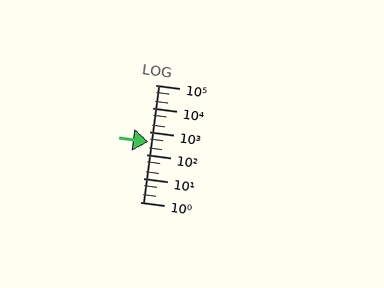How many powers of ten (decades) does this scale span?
The scale spans 5 decades, from 1 to 100000.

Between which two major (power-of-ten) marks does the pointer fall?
The pointer is between 100 and 1000.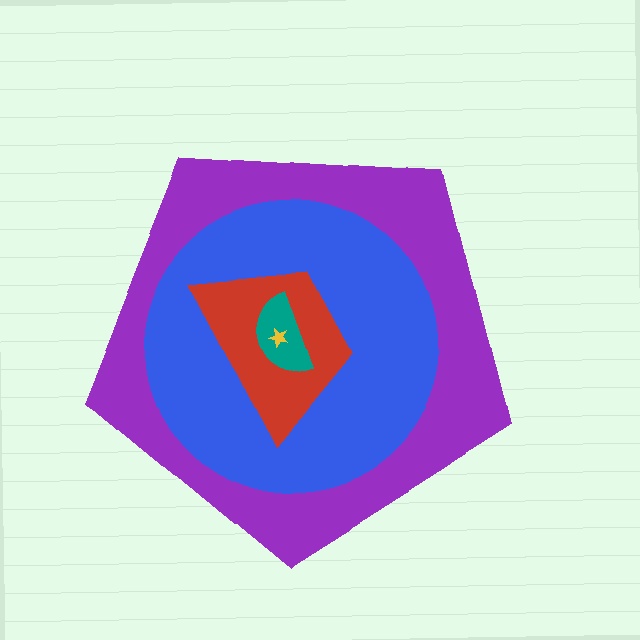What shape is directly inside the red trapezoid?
The teal semicircle.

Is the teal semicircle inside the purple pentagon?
Yes.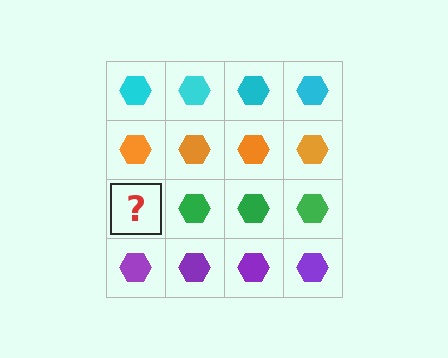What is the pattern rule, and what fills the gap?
The rule is that each row has a consistent color. The gap should be filled with a green hexagon.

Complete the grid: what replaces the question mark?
The question mark should be replaced with a green hexagon.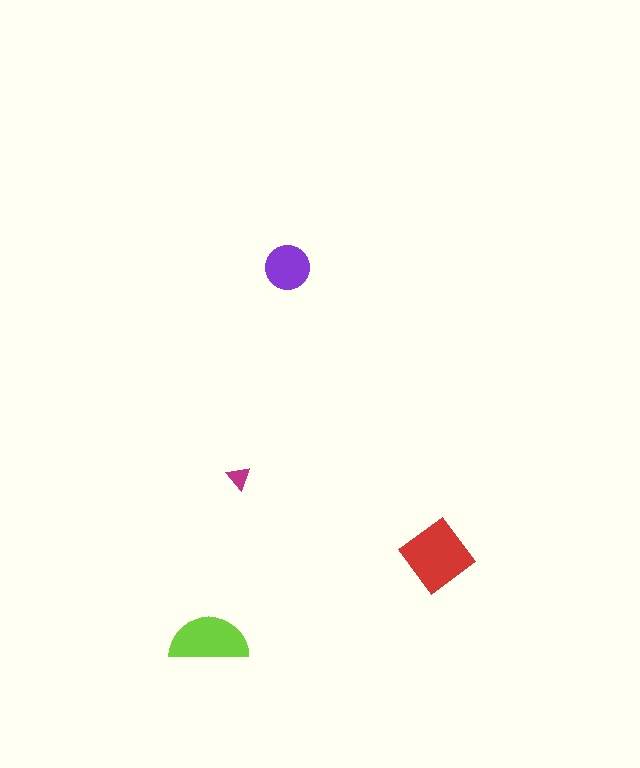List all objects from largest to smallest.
The red diamond, the lime semicircle, the purple circle, the magenta triangle.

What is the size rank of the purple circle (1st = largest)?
3rd.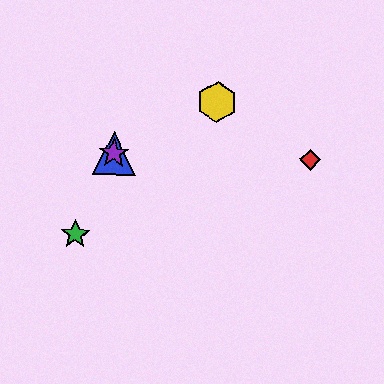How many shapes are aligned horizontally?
3 shapes (the red diamond, the blue triangle, the purple star) are aligned horizontally.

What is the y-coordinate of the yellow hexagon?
The yellow hexagon is at y≈102.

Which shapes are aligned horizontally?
The red diamond, the blue triangle, the purple star are aligned horizontally.